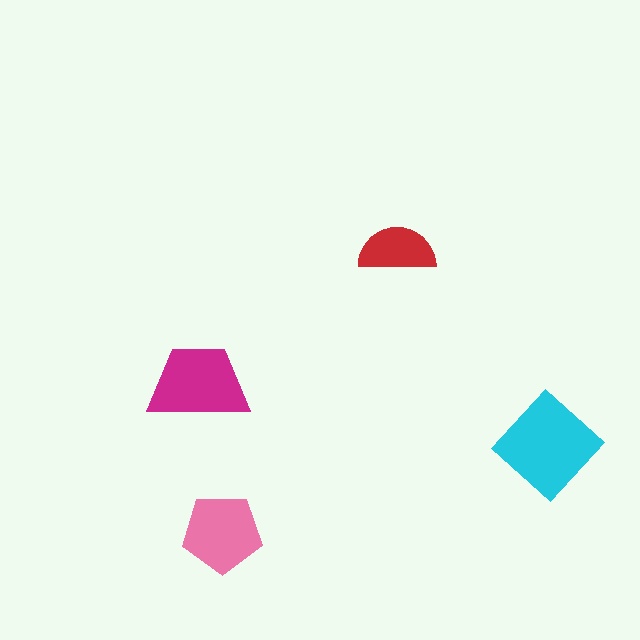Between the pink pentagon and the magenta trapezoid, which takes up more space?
The magenta trapezoid.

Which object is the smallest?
The red semicircle.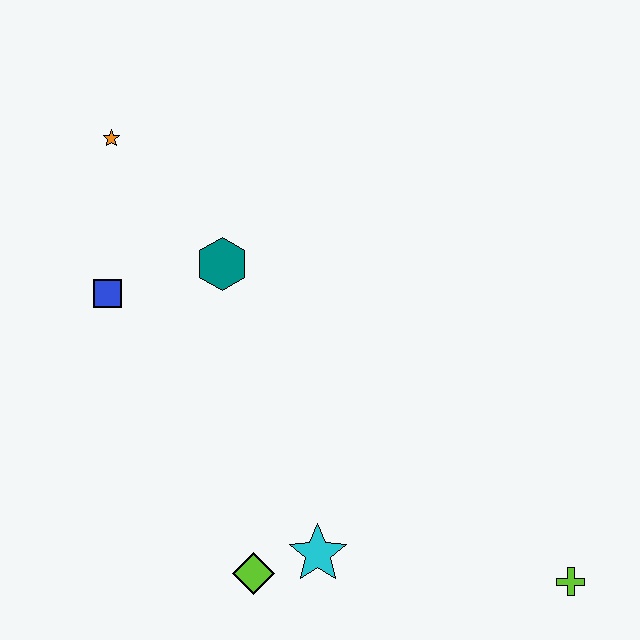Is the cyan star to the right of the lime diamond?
Yes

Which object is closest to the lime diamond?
The cyan star is closest to the lime diamond.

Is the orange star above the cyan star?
Yes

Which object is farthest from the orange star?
The lime cross is farthest from the orange star.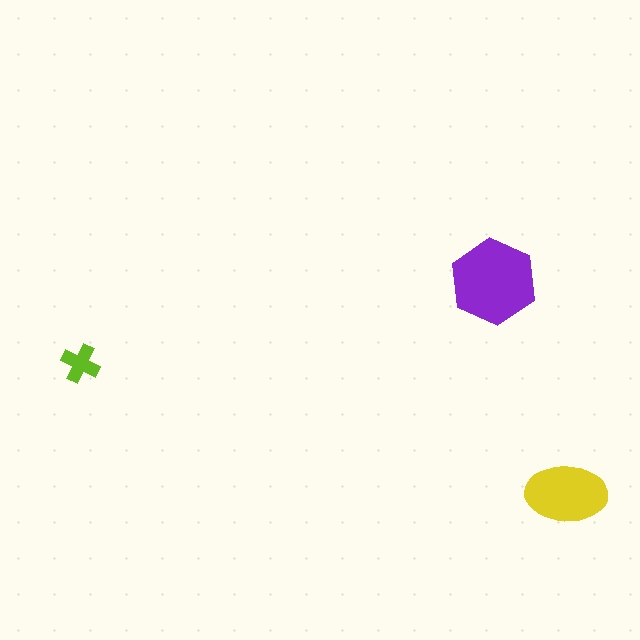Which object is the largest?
The purple hexagon.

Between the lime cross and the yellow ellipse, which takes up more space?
The yellow ellipse.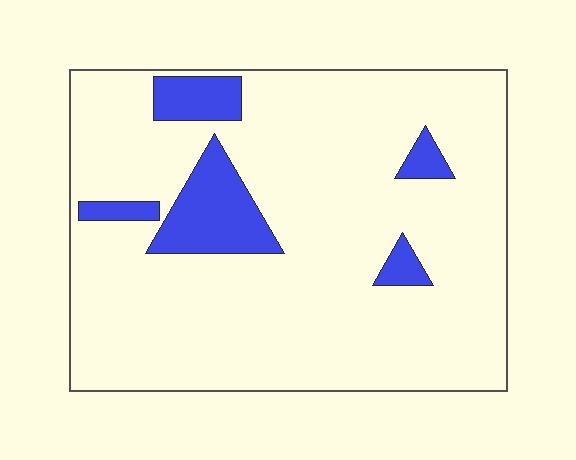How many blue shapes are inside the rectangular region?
5.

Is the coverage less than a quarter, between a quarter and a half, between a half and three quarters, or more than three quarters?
Less than a quarter.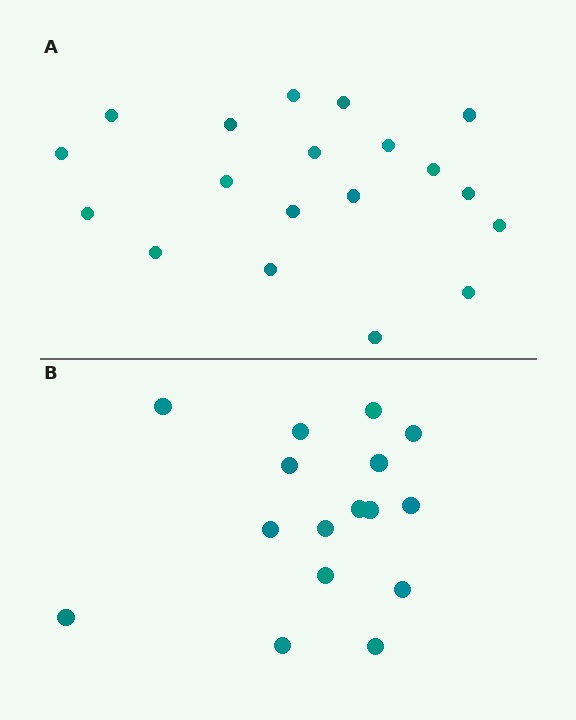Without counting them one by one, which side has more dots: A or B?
Region A (the top region) has more dots.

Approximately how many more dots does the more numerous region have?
Region A has just a few more — roughly 2 or 3 more dots than region B.